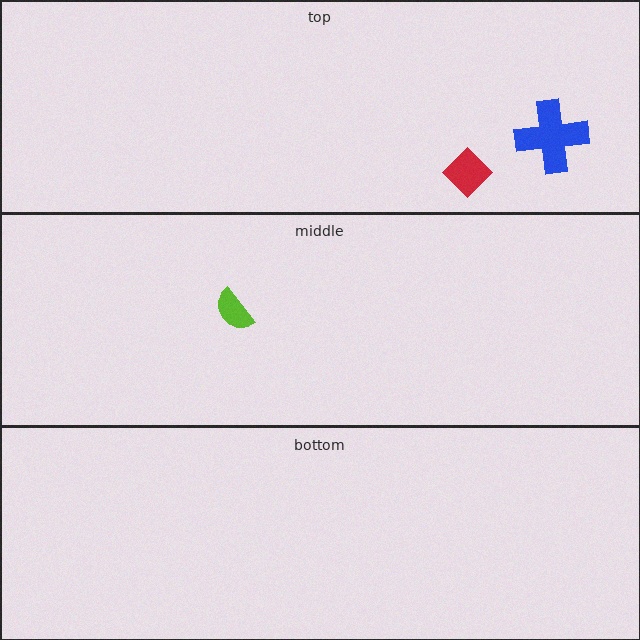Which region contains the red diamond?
The top region.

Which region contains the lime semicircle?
The middle region.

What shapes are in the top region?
The red diamond, the blue cross.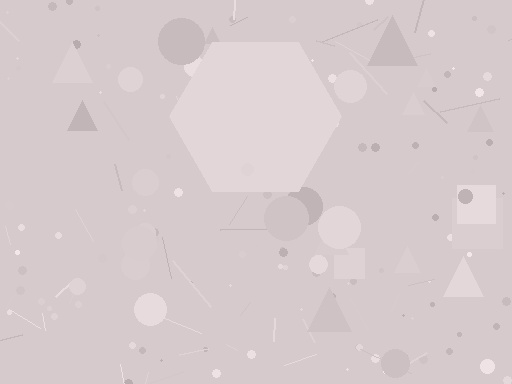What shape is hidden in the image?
A hexagon is hidden in the image.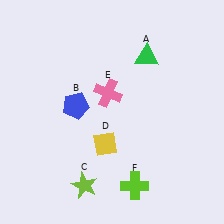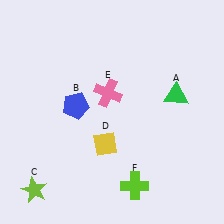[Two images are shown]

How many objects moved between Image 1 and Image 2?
2 objects moved between the two images.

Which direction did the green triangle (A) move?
The green triangle (A) moved down.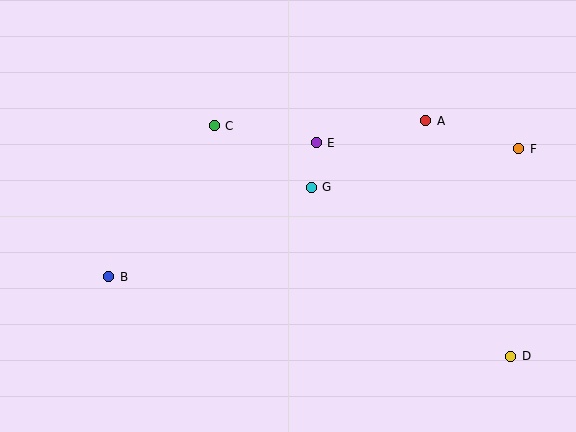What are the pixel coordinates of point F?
Point F is at (519, 149).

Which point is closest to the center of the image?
Point G at (311, 187) is closest to the center.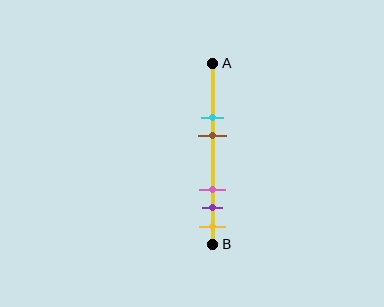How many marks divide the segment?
There are 5 marks dividing the segment.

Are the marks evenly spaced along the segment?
No, the marks are not evenly spaced.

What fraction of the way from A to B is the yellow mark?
The yellow mark is approximately 90% (0.9) of the way from A to B.